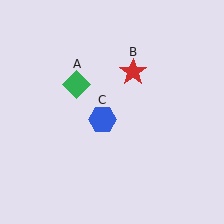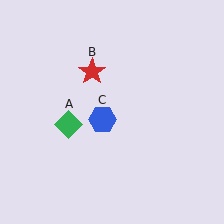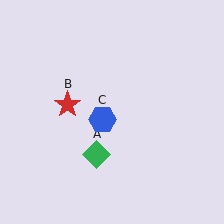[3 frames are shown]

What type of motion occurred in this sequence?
The green diamond (object A), red star (object B) rotated counterclockwise around the center of the scene.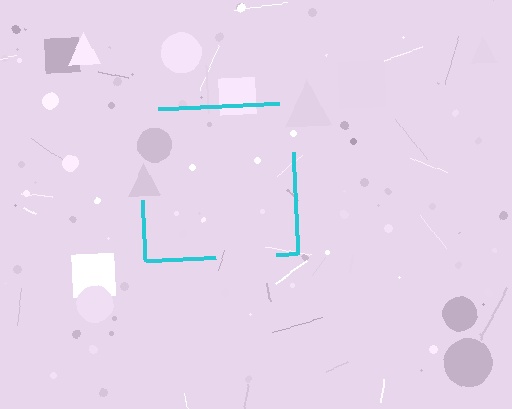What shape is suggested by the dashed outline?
The dashed outline suggests a square.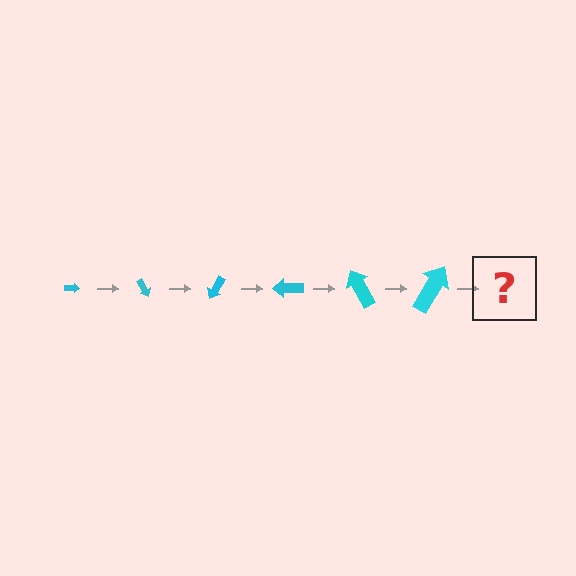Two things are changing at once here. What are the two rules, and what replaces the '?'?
The two rules are that the arrow grows larger each step and it rotates 60 degrees each step. The '?' should be an arrow, larger than the previous one and rotated 360 degrees from the start.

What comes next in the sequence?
The next element should be an arrow, larger than the previous one and rotated 360 degrees from the start.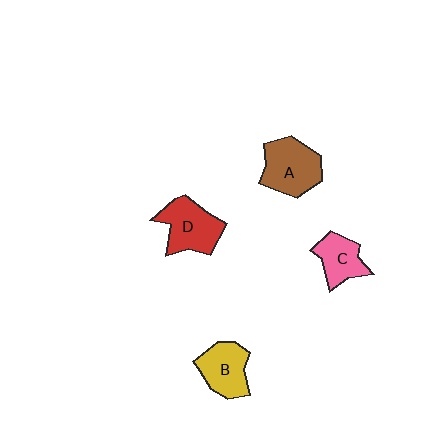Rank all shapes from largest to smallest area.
From largest to smallest: A (brown), D (red), B (yellow), C (pink).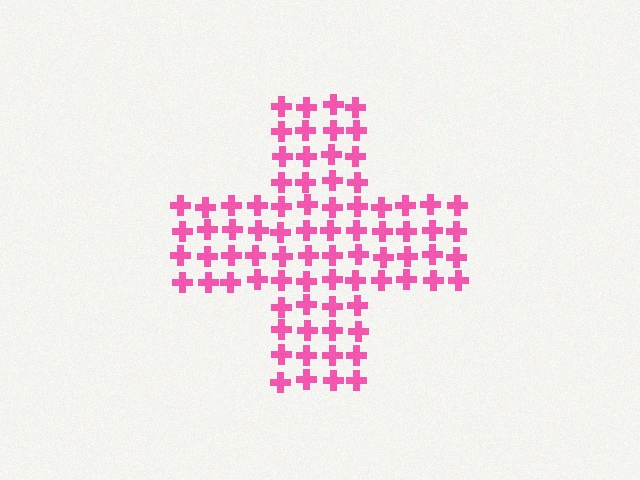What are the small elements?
The small elements are crosses.